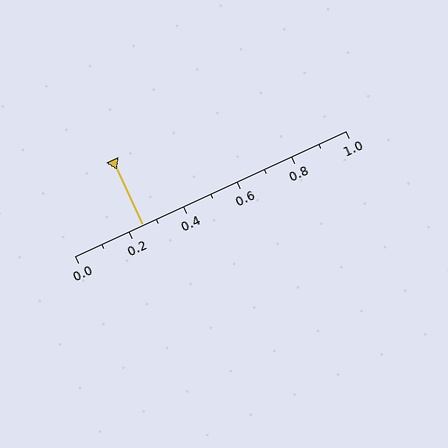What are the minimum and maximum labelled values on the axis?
The axis runs from 0.0 to 1.0.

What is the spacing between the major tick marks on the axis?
The major ticks are spaced 0.2 apart.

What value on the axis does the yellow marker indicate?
The marker indicates approximately 0.25.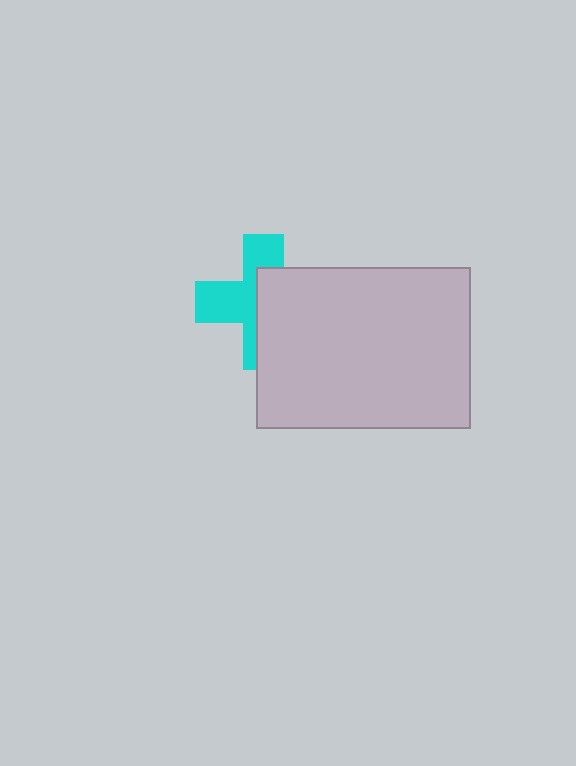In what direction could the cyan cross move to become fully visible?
The cyan cross could move left. That would shift it out from behind the light gray rectangle entirely.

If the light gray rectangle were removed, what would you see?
You would see the complete cyan cross.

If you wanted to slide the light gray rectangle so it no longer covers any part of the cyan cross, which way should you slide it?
Slide it right — that is the most direct way to separate the two shapes.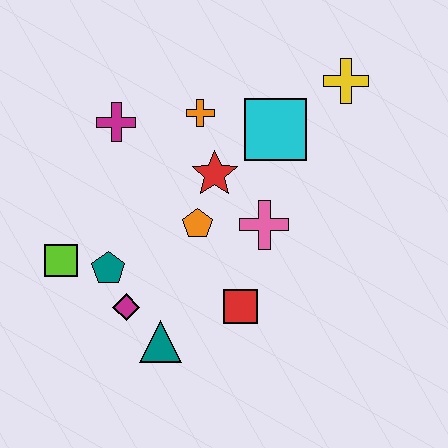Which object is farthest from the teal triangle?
The yellow cross is farthest from the teal triangle.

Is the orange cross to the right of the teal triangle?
Yes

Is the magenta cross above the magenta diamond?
Yes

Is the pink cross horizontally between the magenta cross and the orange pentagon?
No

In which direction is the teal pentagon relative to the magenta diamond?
The teal pentagon is above the magenta diamond.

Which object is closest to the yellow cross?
The cyan square is closest to the yellow cross.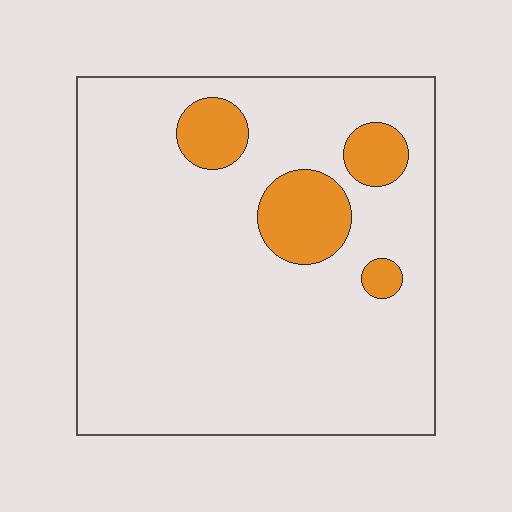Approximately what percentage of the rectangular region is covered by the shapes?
Approximately 10%.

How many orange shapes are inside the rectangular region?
4.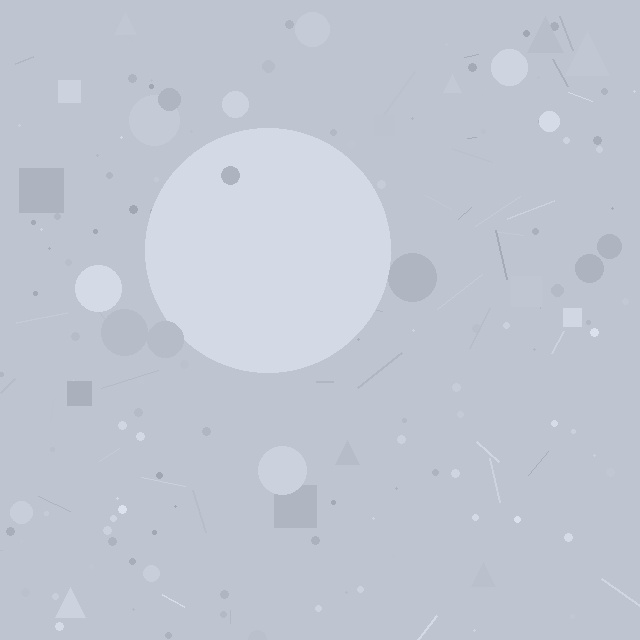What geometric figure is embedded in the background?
A circle is embedded in the background.